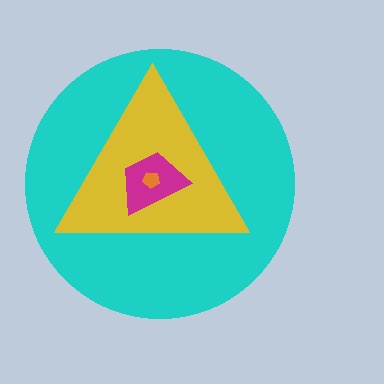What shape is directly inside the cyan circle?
The yellow triangle.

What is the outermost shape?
The cyan circle.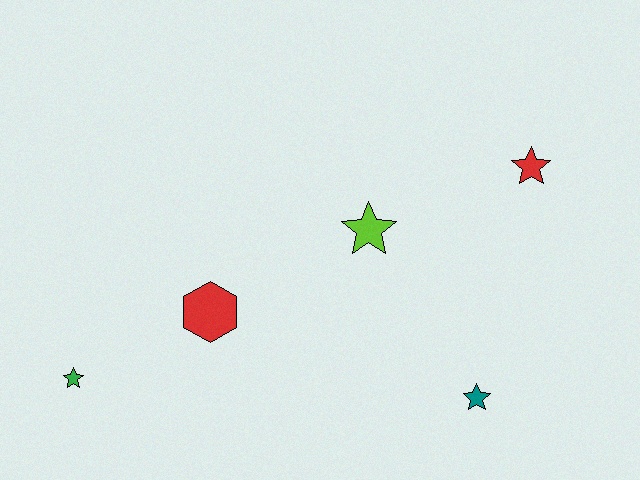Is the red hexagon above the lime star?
No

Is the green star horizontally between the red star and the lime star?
No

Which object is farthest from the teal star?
The green star is farthest from the teal star.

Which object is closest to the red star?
The lime star is closest to the red star.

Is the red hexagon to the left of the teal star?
Yes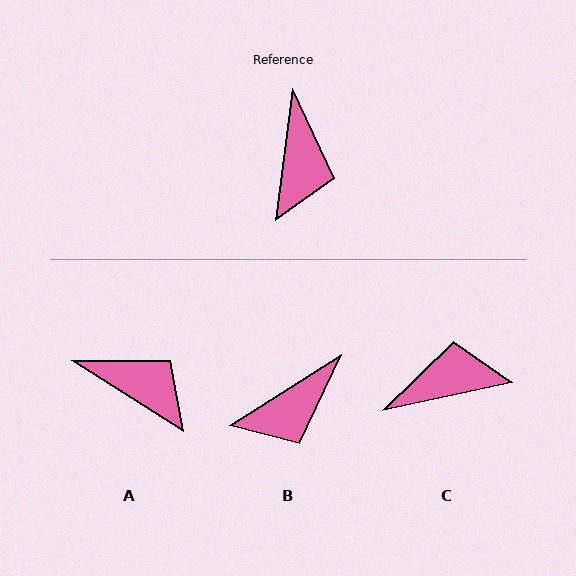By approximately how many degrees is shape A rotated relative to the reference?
Approximately 65 degrees counter-clockwise.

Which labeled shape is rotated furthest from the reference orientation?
C, about 109 degrees away.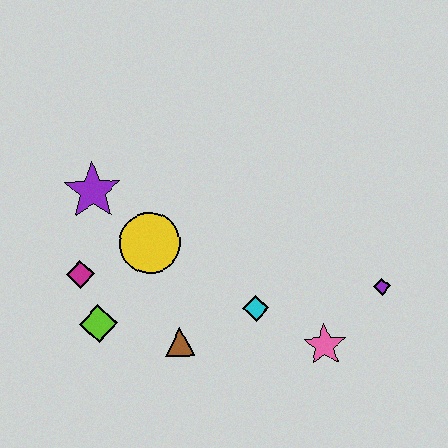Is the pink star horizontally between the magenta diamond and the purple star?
No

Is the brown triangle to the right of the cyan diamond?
No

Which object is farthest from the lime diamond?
The purple diamond is farthest from the lime diamond.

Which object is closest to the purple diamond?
The pink star is closest to the purple diamond.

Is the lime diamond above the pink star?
Yes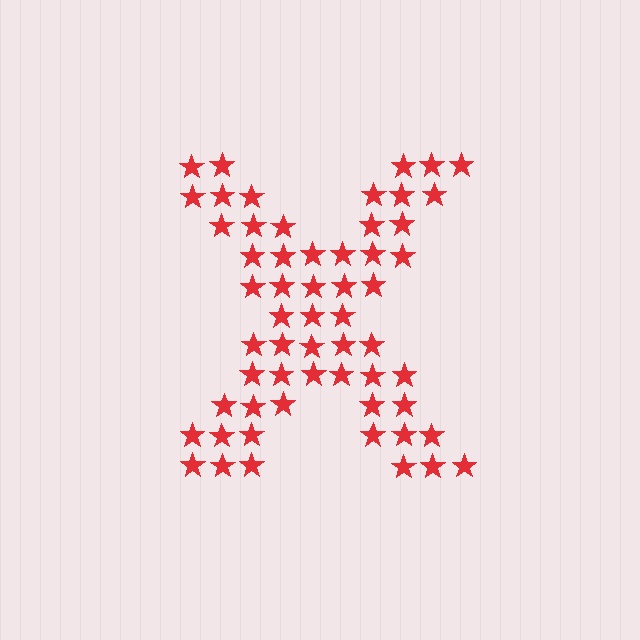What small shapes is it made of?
It is made of small stars.